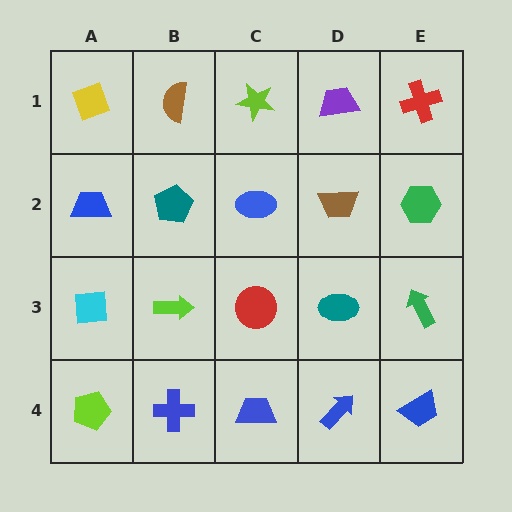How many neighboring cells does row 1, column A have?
2.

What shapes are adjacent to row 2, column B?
A brown semicircle (row 1, column B), a lime arrow (row 3, column B), a blue trapezoid (row 2, column A), a blue ellipse (row 2, column C).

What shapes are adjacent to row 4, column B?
A lime arrow (row 3, column B), a lime pentagon (row 4, column A), a blue trapezoid (row 4, column C).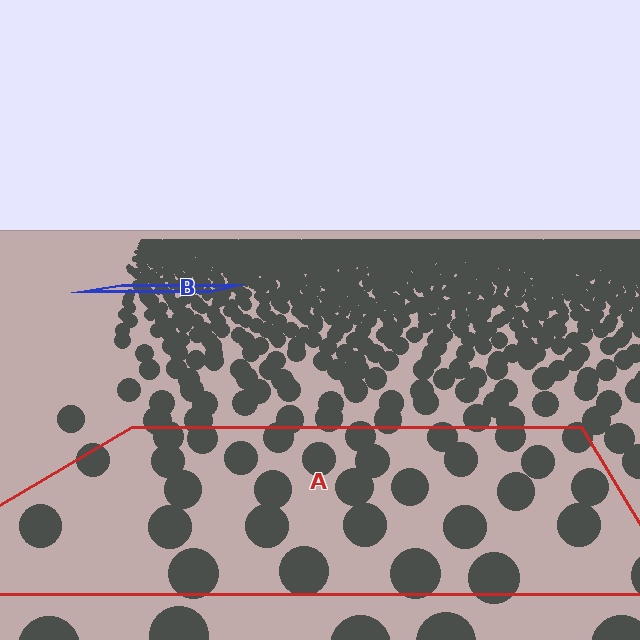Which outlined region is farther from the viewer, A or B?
Region B is farther from the viewer — the texture elements inside it appear smaller and more densely packed.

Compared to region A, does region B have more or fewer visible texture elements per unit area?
Region B has more texture elements per unit area — they are packed more densely because it is farther away.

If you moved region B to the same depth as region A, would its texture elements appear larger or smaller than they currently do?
They would appear larger. At a closer depth, the same texture elements are projected at a bigger on-screen size.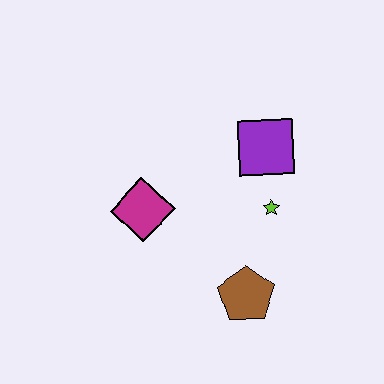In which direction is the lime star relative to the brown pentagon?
The lime star is above the brown pentagon.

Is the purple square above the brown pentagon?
Yes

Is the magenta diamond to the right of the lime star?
No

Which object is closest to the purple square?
The lime star is closest to the purple square.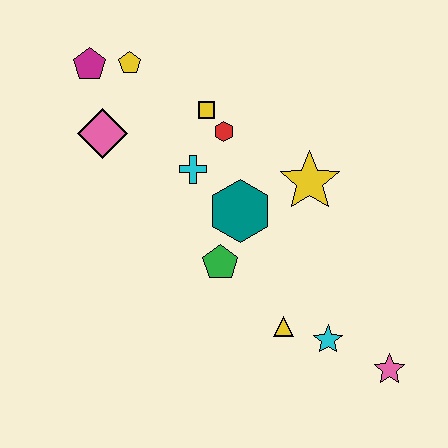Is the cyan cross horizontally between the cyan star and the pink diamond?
Yes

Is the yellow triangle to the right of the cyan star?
No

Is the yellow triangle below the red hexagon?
Yes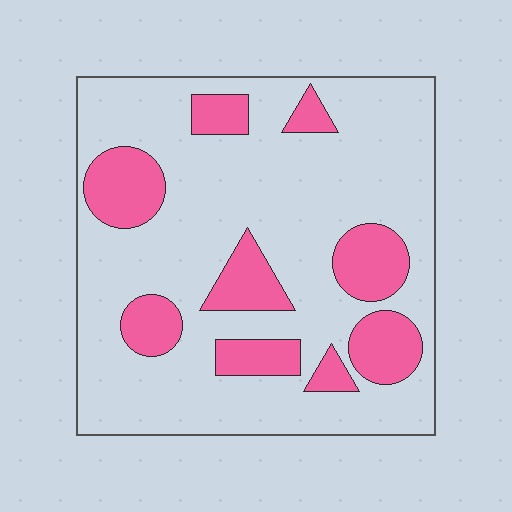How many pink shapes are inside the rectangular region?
9.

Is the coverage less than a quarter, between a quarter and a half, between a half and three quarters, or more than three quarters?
Less than a quarter.